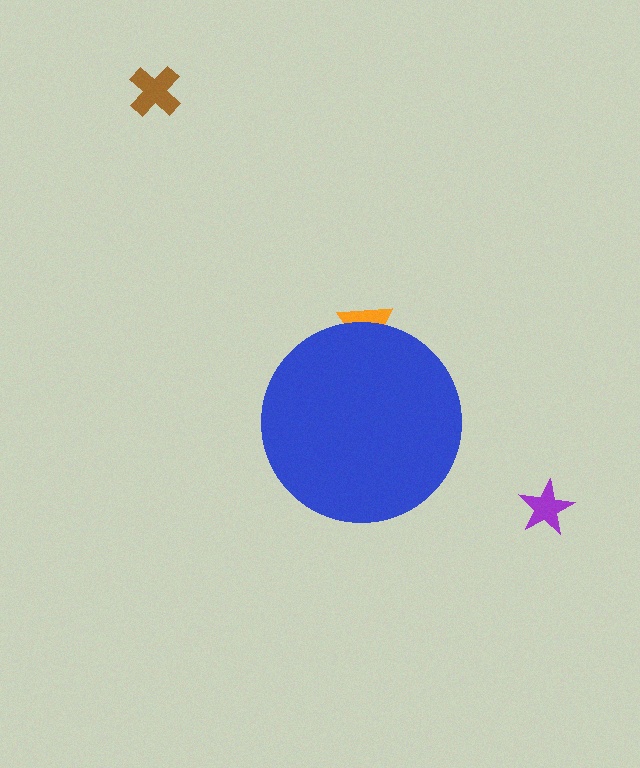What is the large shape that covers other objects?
A blue circle.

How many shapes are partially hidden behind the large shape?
1 shape is partially hidden.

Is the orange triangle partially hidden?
Yes, the orange triangle is partially hidden behind the blue circle.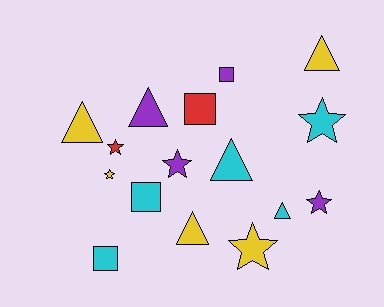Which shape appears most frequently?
Triangle, with 6 objects.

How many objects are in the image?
There are 16 objects.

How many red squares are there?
There is 1 red square.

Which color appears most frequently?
Cyan, with 5 objects.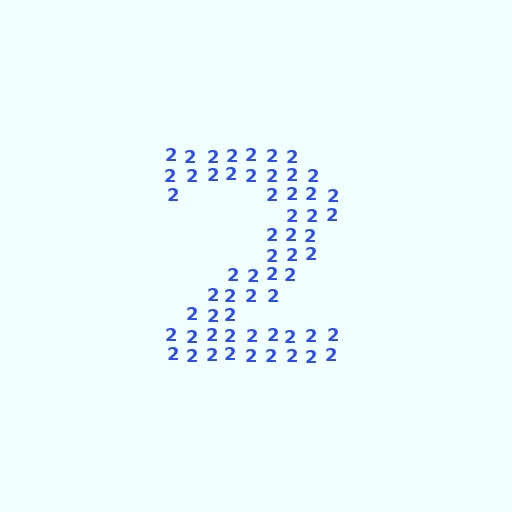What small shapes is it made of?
It is made of small digit 2's.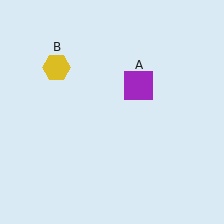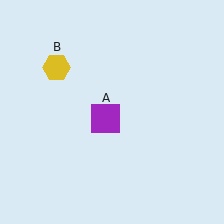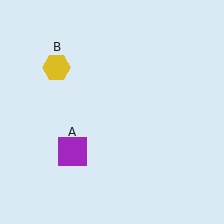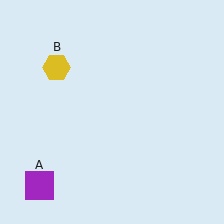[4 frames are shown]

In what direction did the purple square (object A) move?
The purple square (object A) moved down and to the left.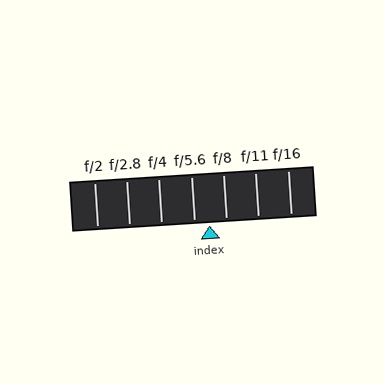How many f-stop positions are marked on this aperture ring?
There are 7 f-stop positions marked.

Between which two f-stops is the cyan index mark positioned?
The index mark is between f/5.6 and f/8.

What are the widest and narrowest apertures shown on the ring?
The widest aperture shown is f/2 and the narrowest is f/16.